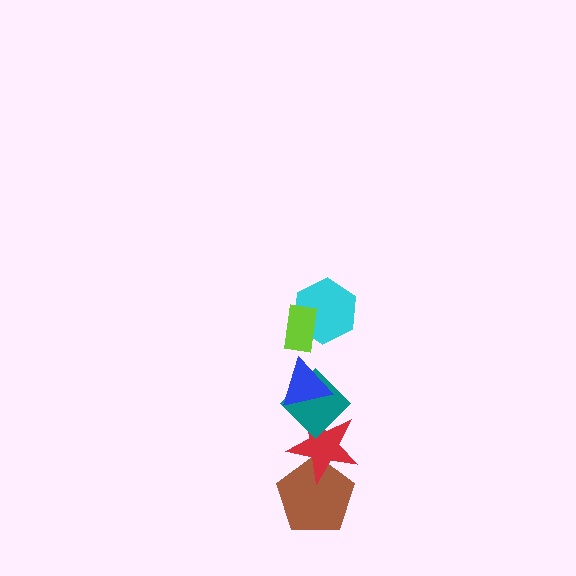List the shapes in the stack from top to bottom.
From top to bottom: the lime rectangle, the cyan hexagon, the blue triangle, the teal diamond, the red star, the brown pentagon.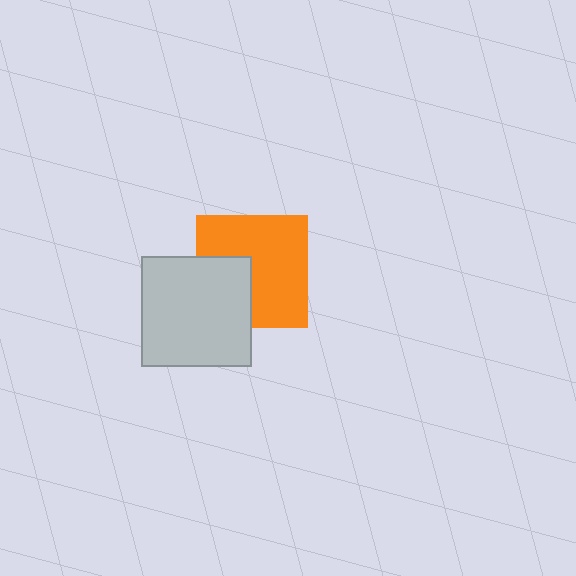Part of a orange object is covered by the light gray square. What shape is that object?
It is a square.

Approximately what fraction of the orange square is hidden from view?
Roughly 32% of the orange square is hidden behind the light gray square.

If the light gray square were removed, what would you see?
You would see the complete orange square.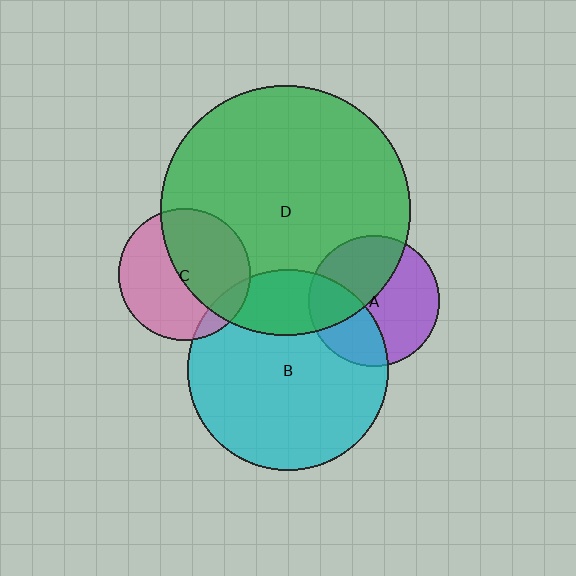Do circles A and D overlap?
Yes.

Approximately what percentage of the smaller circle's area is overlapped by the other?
Approximately 45%.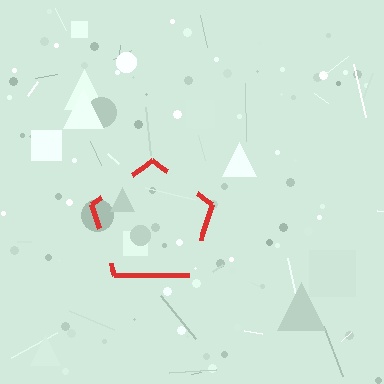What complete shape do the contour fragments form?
The contour fragments form a pentagon.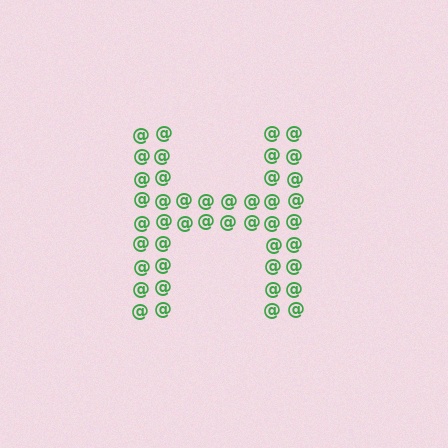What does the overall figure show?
The overall figure shows the letter H.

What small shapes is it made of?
It is made of small at signs.